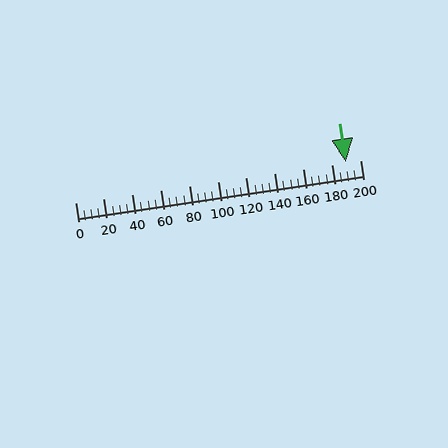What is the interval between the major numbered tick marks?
The major tick marks are spaced 20 units apart.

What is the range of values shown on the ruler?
The ruler shows values from 0 to 200.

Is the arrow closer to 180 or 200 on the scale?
The arrow is closer to 200.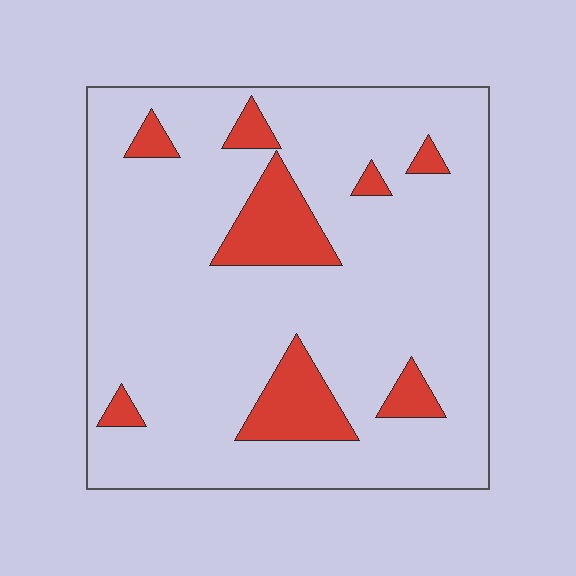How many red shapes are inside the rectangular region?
8.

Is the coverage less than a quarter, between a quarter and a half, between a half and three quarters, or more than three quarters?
Less than a quarter.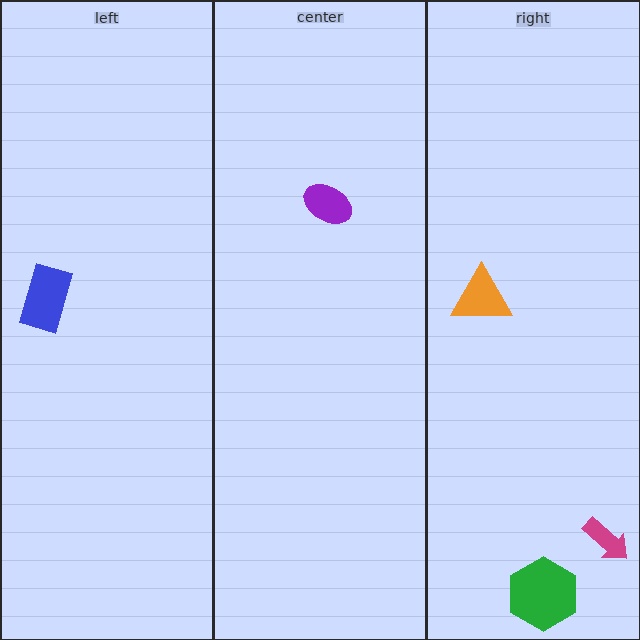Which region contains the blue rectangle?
The left region.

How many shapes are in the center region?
1.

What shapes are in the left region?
The blue rectangle.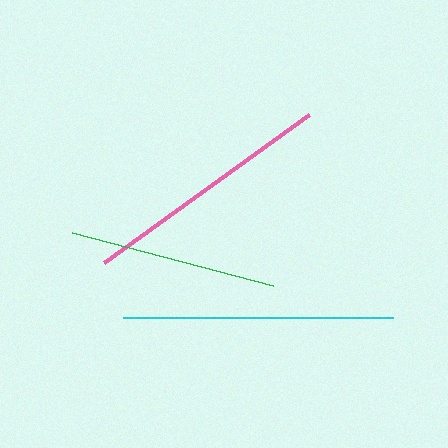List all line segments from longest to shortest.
From longest to shortest: cyan, pink, green.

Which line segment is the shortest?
The green line is the shortest at approximately 208 pixels.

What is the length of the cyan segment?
The cyan segment is approximately 270 pixels long.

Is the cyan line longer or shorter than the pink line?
The cyan line is longer than the pink line.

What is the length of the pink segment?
The pink segment is approximately 252 pixels long.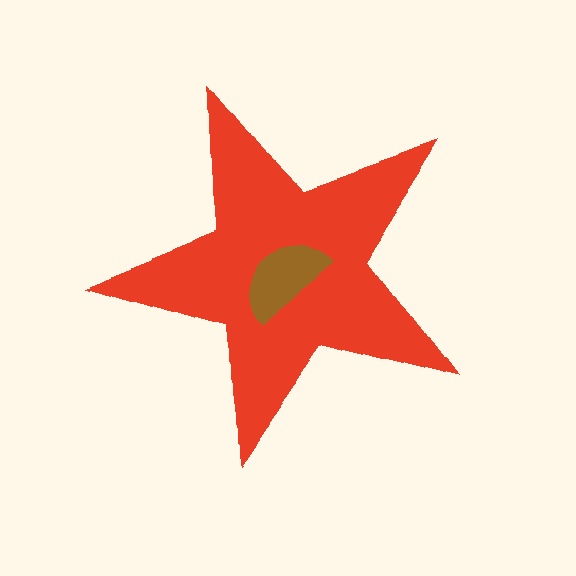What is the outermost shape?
The red star.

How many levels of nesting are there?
2.